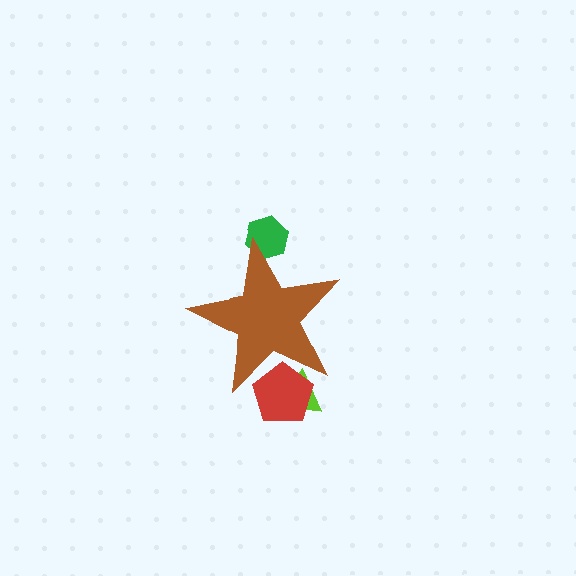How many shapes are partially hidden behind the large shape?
3 shapes are partially hidden.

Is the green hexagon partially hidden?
Yes, the green hexagon is partially hidden behind the brown star.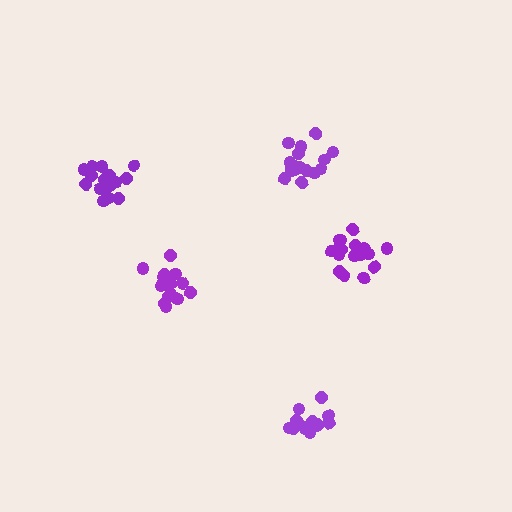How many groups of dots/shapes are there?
There are 5 groups.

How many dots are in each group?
Group 1: 17 dots, Group 2: 18 dots, Group 3: 15 dots, Group 4: 20 dots, Group 5: 16 dots (86 total).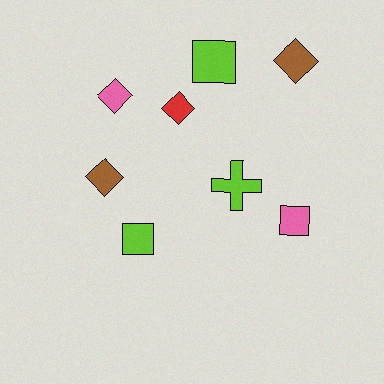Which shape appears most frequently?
Diamond, with 4 objects.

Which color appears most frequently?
Lime, with 3 objects.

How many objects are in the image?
There are 8 objects.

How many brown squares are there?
There are no brown squares.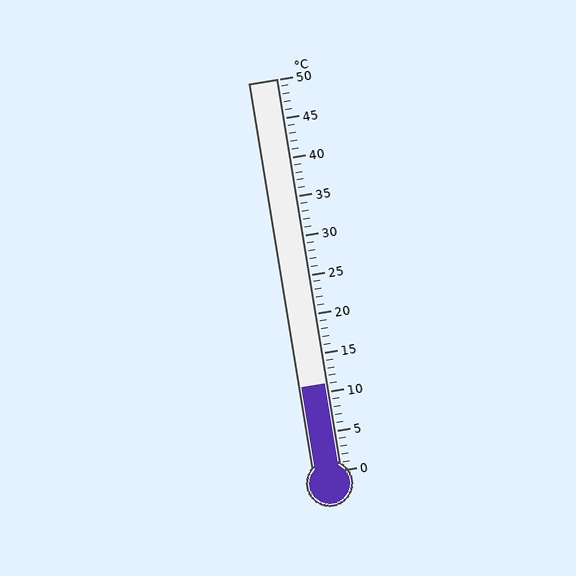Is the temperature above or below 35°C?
The temperature is below 35°C.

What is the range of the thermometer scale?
The thermometer scale ranges from 0°C to 50°C.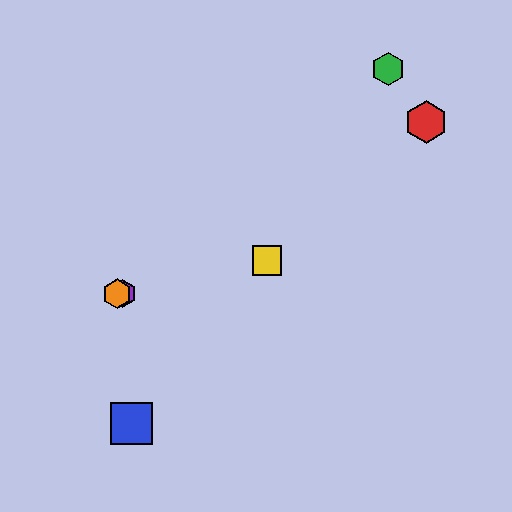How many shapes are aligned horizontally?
2 shapes (the purple hexagon, the orange hexagon) are aligned horizontally.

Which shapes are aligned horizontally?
The purple hexagon, the orange hexagon are aligned horizontally.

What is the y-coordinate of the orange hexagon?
The orange hexagon is at y≈294.